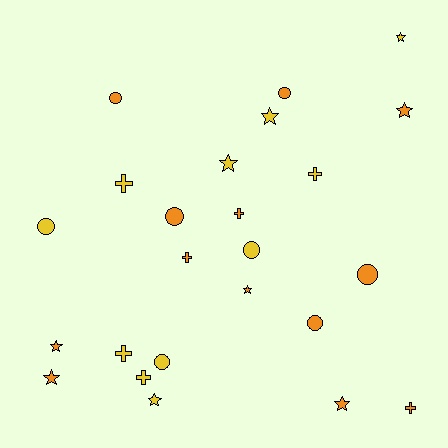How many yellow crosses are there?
There are 4 yellow crosses.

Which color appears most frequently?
Orange, with 13 objects.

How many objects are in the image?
There are 24 objects.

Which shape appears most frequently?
Star, with 9 objects.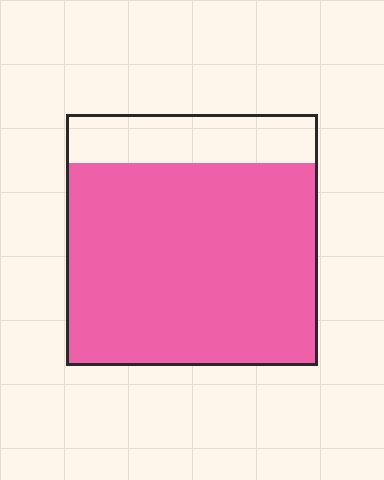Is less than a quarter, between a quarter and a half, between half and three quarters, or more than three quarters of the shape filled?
More than three quarters.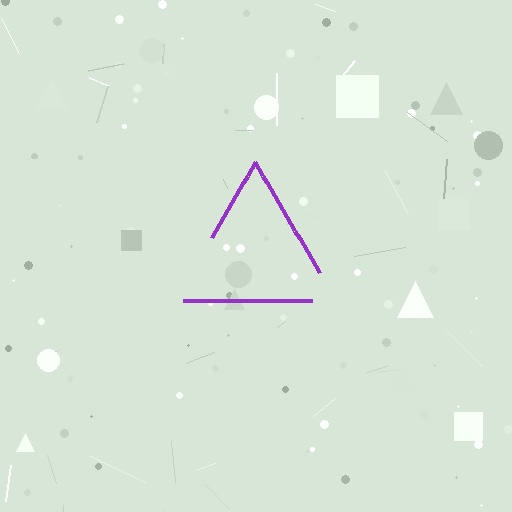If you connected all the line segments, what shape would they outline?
They would outline a triangle.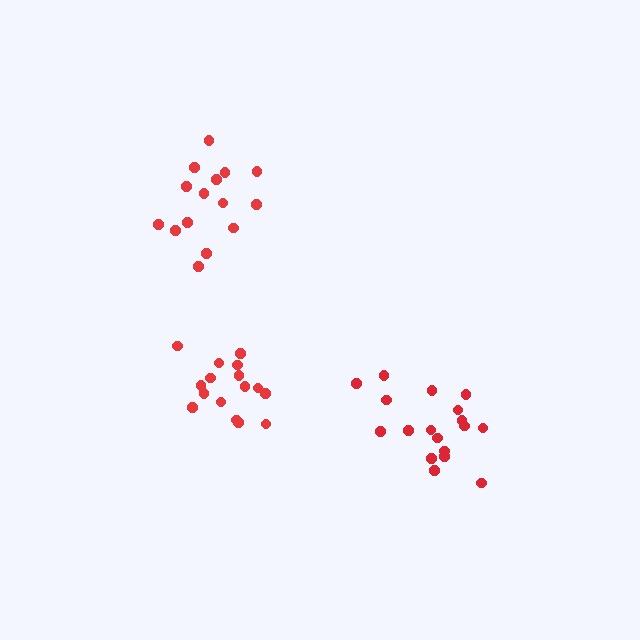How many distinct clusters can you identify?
There are 3 distinct clusters.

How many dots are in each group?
Group 1: 15 dots, Group 2: 18 dots, Group 3: 16 dots (49 total).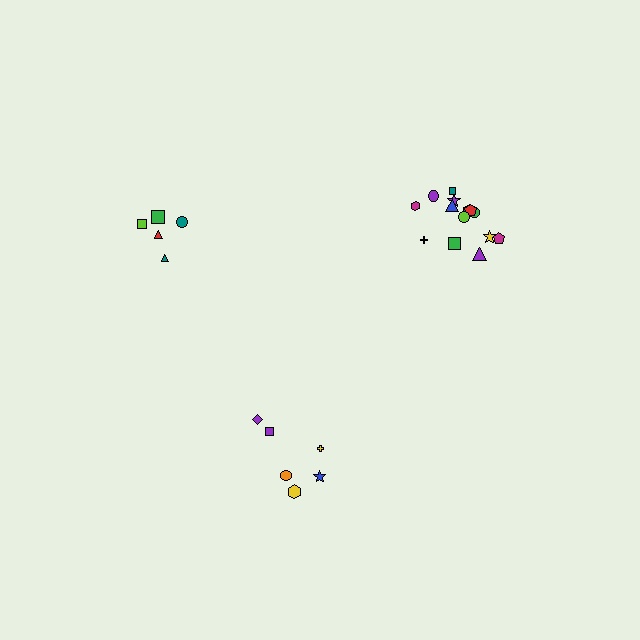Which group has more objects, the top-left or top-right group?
The top-right group.